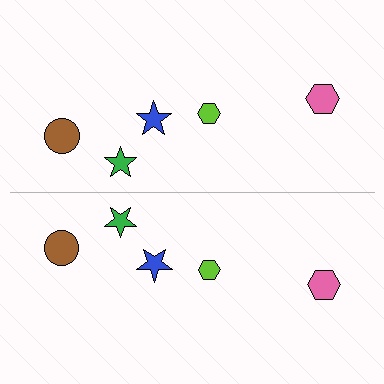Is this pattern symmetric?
Yes, this pattern has bilateral (reflection) symmetry.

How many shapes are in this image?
There are 10 shapes in this image.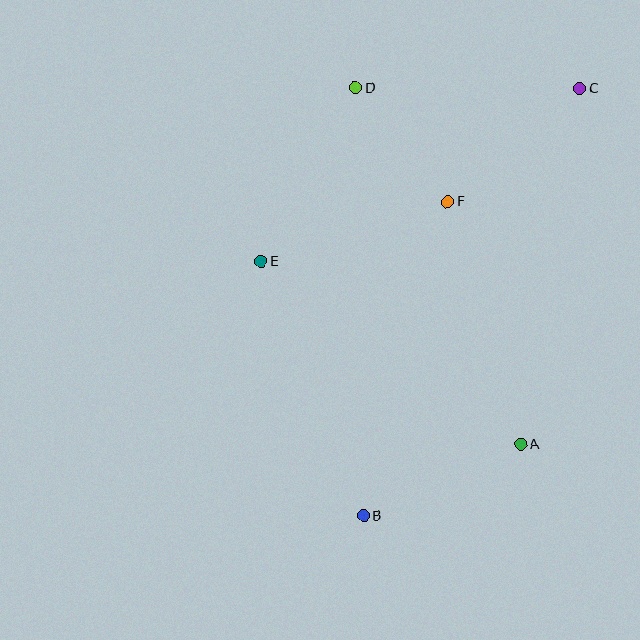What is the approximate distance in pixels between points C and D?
The distance between C and D is approximately 224 pixels.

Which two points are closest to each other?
Points D and F are closest to each other.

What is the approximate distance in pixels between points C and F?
The distance between C and F is approximately 174 pixels.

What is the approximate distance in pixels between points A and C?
The distance between A and C is approximately 360 pixels.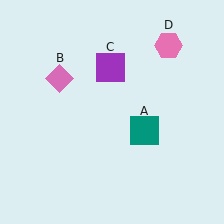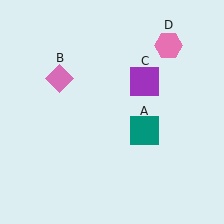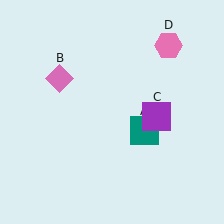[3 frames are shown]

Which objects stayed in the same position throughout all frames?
Teal square (object A) and pink diamond (object B) and pink hexagon (object D) remained stationary.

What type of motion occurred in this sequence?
The purple square (object C) rotated clockwise around the center of the scene.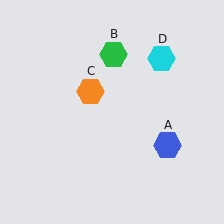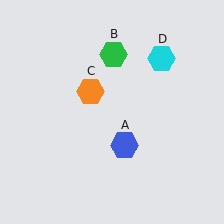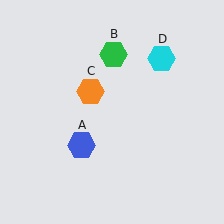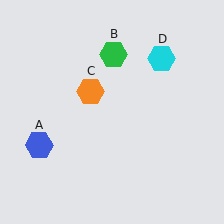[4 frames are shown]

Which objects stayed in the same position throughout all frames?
Green hexagon (object B) and orange hexagon (object C) and cyan hexagon (object D) remained stationary.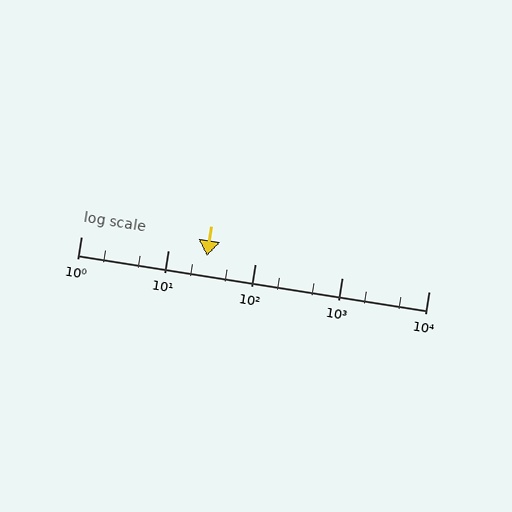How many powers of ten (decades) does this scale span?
The scale spans 4 decades, from 1 to 10000.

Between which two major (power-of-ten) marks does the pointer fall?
The pointer is between 10 and 100.